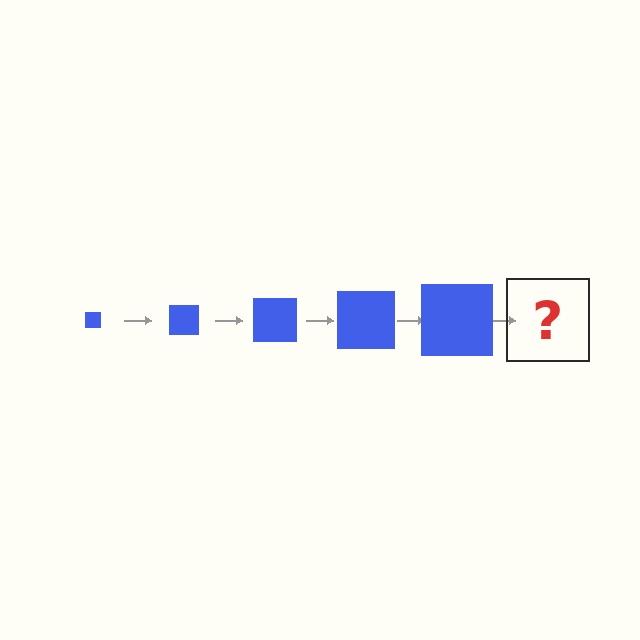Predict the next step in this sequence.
The next step is a blue square, larger than the previous one.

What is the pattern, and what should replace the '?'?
The pattern is that the square gets progressively larger each step. The '?' should be a blue square, larger than the previous one.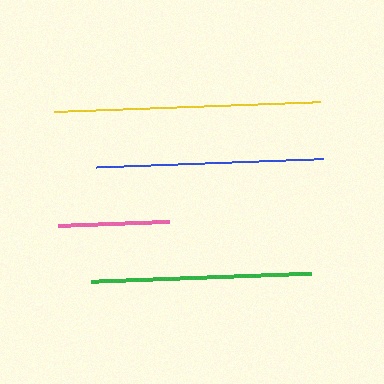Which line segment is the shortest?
The pink line is the shortest at approximately 111 pixels.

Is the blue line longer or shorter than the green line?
The blue line is longer than the green line.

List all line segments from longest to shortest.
From longest to shortest: yellow, blue, green, pink.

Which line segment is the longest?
The yellow line is the longest at approximately 266 pixels.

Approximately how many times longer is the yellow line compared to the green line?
The yellow line is approximately 1.2 times the length of the green line.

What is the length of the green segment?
The green segment is approximately 220 pixels long.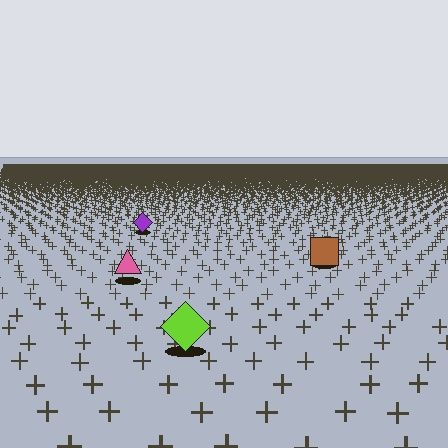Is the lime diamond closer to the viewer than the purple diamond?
Yes. The lime diamond is closer — you can tell from the texture gradient: the ground texture is coarser near it.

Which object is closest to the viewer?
The lime diamond is closest. The texture marks near it are larger and more spread out.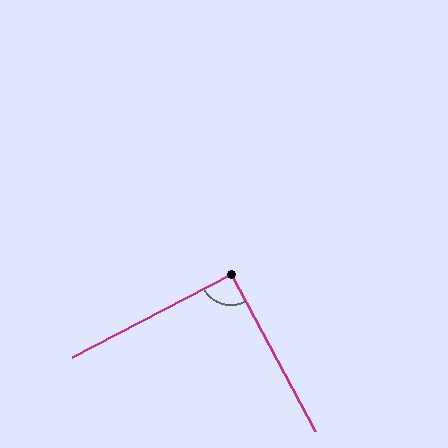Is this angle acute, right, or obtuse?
It is approximately a right angle.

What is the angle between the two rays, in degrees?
Approximately 90 degrees.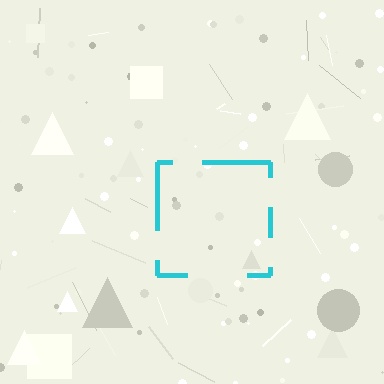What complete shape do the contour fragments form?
The contour fragments form a square.